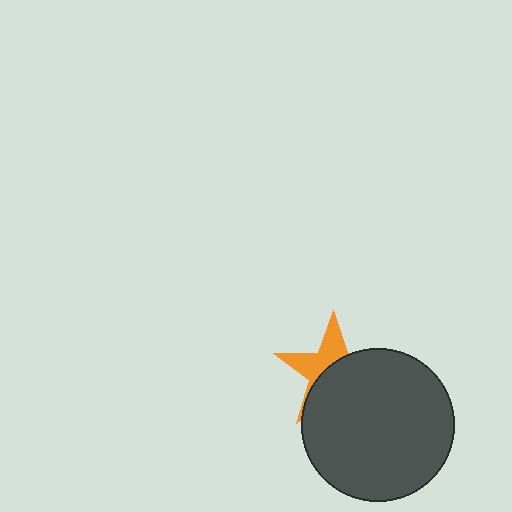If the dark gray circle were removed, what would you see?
You would see the complete orange star.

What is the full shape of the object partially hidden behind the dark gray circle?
The partially hidden object is an orange star.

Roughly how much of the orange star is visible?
A small part of it is visible (roughly 40%).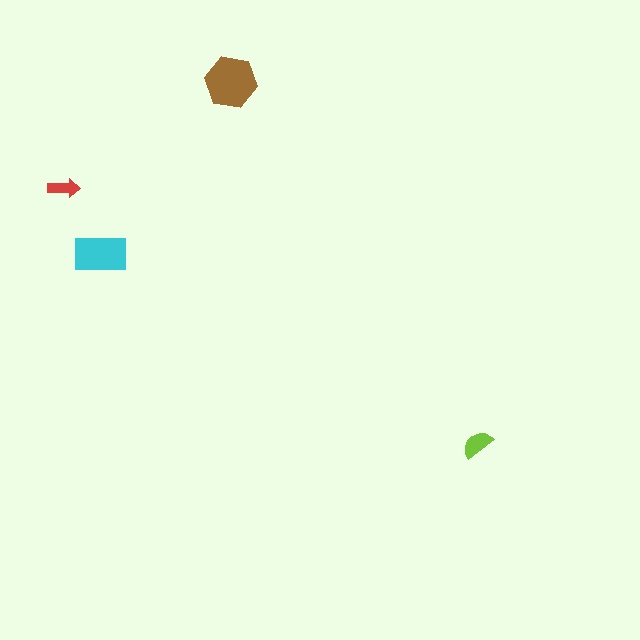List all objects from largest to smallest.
The brown hexagon, the cyan rectangle, the lime semicircle, the red arrow.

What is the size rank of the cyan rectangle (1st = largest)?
2nd.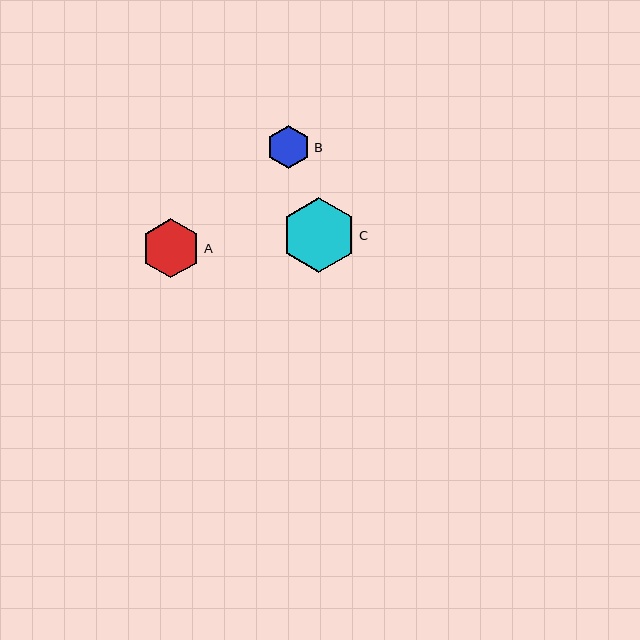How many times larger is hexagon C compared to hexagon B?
Hexagon C is approximately 1.7 times the size of hexagon B.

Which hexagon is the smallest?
Hexagon B is the smallest with a size of approximately 44 pixels.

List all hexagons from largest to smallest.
From largest to smallest: C, A, B.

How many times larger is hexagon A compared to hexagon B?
Hexagon A is approximately 1.4 times the size of hexagon B.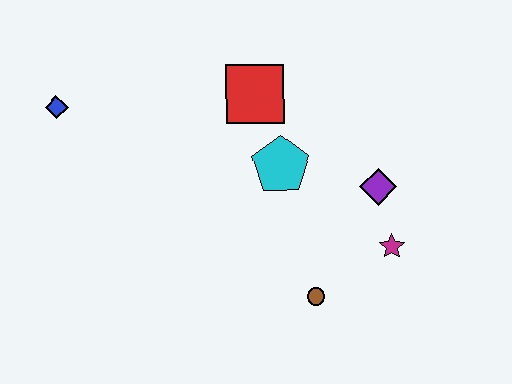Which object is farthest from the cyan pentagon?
The blue diamond is farthest from the cyan pentagon.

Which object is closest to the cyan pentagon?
The red square is closest to the cyan pentagon.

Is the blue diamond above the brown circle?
Yes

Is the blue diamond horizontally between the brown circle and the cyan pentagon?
No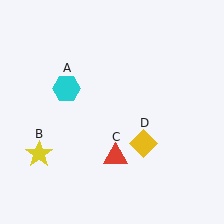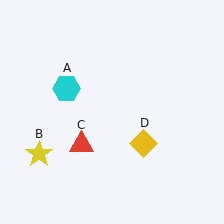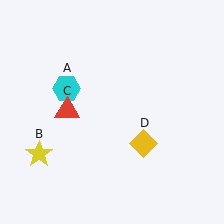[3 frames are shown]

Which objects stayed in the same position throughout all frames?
Cyan hexagon (object A) and yellow star (object B) and yellow diamond (object D) remained stationary.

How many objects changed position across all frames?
1 object changed position: red triangle (object C).